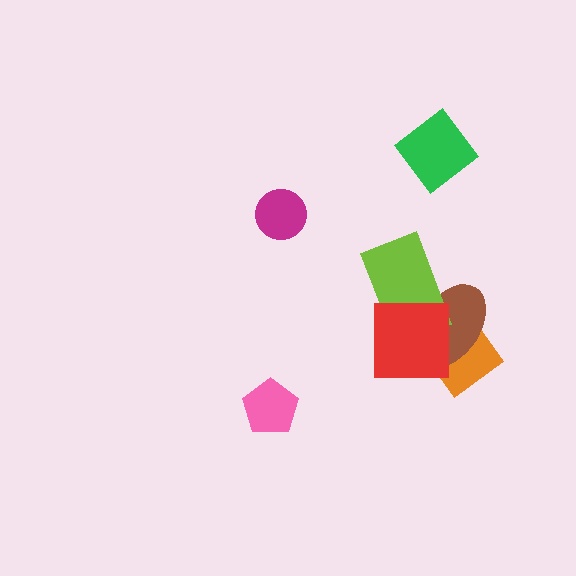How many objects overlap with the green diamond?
0 objects overlap with the green diamond.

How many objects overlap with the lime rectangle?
2 objects overlap with the lime rectangle.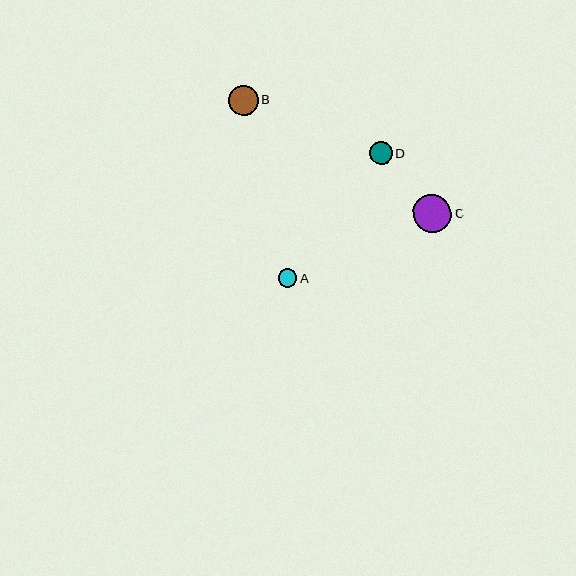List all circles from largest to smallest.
From largest to smallest: C, B, D, A.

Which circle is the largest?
Circle C is the largest with a size of approximately 38 pixels.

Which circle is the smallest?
Circle A is the smallest with a size of approximately 19 pixels.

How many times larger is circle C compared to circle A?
Circle C is approximately 2.0 times the size of circle A.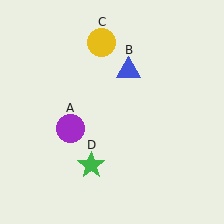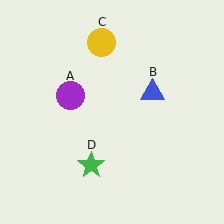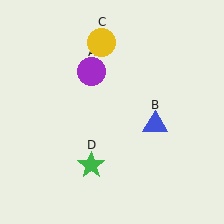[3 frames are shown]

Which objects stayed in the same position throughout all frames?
Yellow circle (object C) and green star (object D) remained stationary.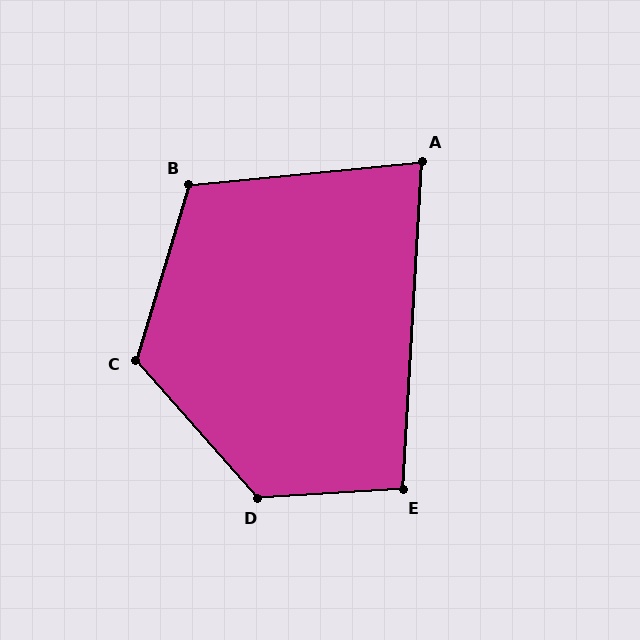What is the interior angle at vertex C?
Approximately 122 degrees (obtuse).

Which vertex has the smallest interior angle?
A, at approximately 81 degrees.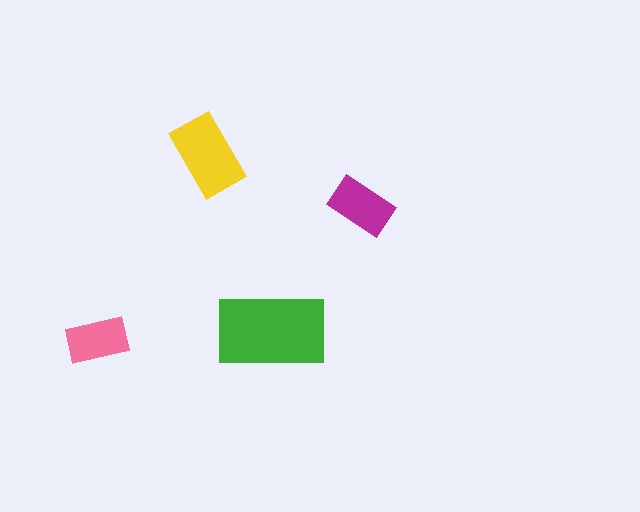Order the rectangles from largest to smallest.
the green one, the yellow one, the magenta one, the pink one.